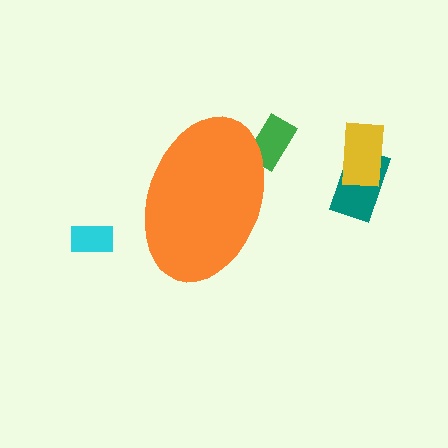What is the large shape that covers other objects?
An orange ellipse.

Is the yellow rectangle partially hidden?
No, the yellow rectangle is fully visible.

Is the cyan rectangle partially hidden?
No, the cyan rectangle is fully visible.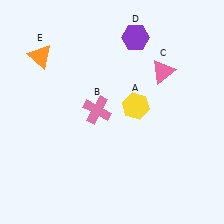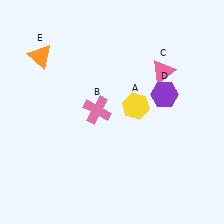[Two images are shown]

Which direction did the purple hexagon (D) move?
The purple hexagon (D) moved down.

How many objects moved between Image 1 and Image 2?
1 object moved between the two images.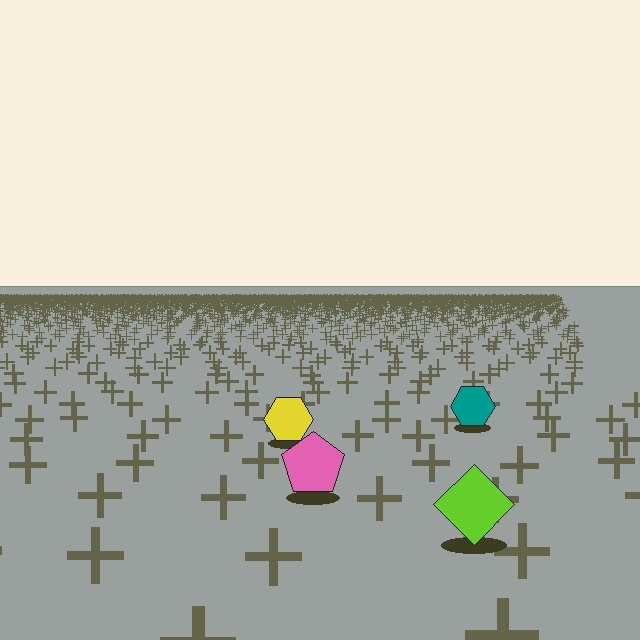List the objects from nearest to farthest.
From nearest to farthest: the lime diamond, the pink pentagon, the yellow hexagon, the teal hexagon.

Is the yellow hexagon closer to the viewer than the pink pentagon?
No. The pink pentagon is closer — you can tell from the texture gradient: the ground texture is coarser near it.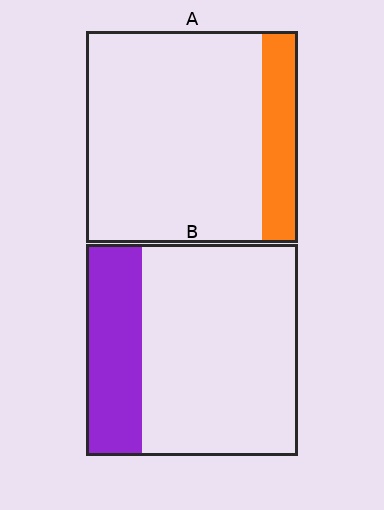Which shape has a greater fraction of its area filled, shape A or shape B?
Shape B.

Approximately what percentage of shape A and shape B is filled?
A is approximately 15% and B is approximately 25%.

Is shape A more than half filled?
No.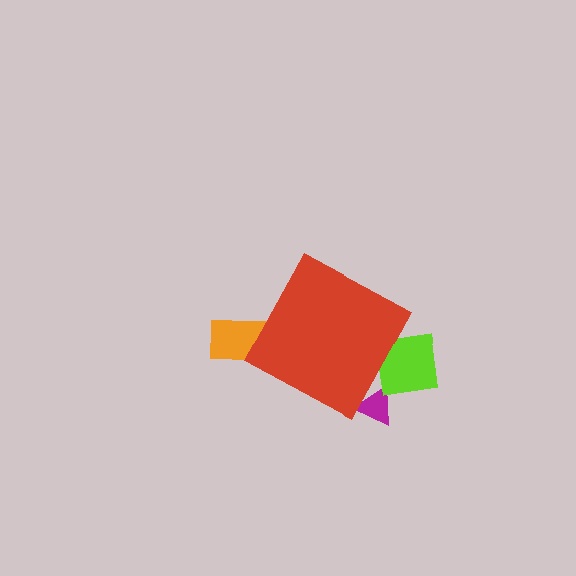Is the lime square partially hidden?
Yes, the lime square is partially hidden behind the red diamond.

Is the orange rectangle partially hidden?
Yes, the orange rectangle is partially hidden behind the red diamond.